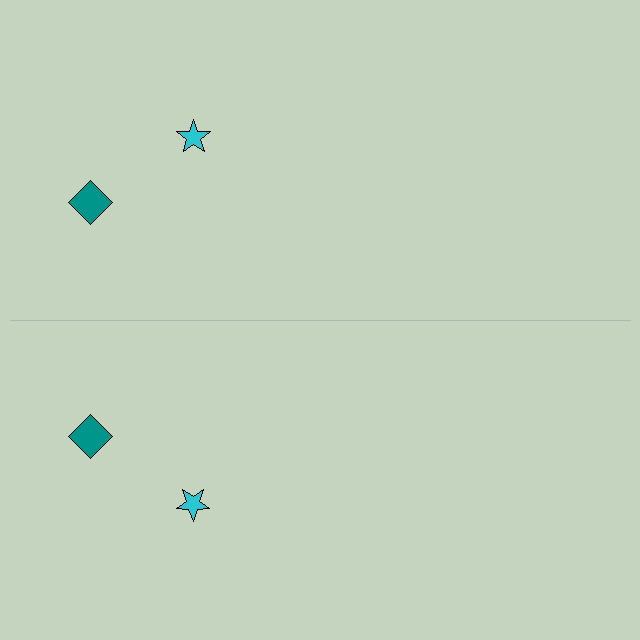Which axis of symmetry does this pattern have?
The pattern has a horizontal axis of symmetry running through the center of the image.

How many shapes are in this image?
There are 4 shapes in this image.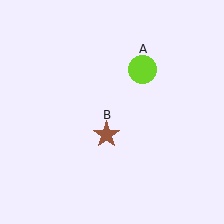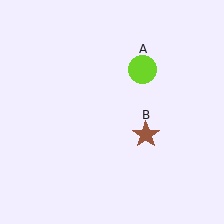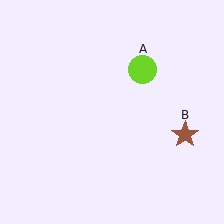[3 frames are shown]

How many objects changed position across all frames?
1 object changed position: brown star (object B).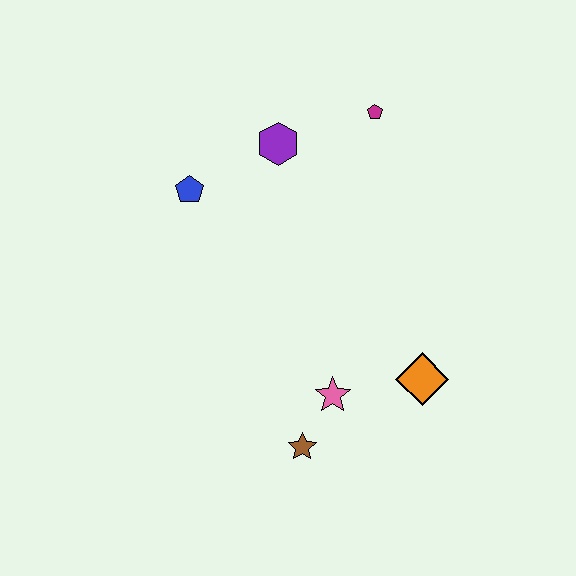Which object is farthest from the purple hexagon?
The brown star is farthest from the purple hexagon.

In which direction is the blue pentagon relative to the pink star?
The blue pentagon is above the pink star.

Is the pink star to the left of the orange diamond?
Yes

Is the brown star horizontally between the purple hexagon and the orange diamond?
Yes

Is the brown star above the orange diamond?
No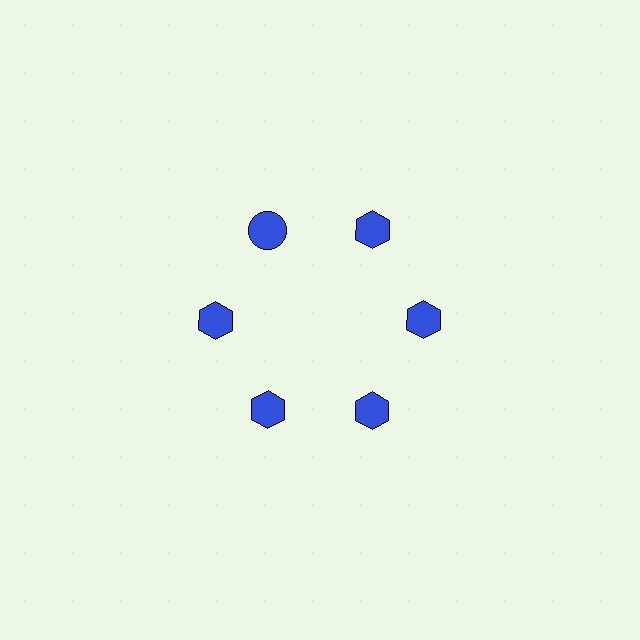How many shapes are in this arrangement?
There are 6 shapes arranged in a ring pattern.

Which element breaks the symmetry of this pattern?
The blue circle at roughly the 11 o'clock position breaks the symmetry. All other shapes are blue hexagons.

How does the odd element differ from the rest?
It has a different shape: circle instead of hexagon.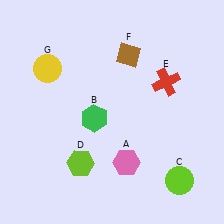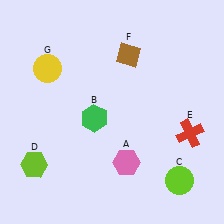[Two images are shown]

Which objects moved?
The objects that moved are: the lime hexagon (D), the red cross (E).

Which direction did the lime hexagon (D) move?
The lime hexagon (D) moved left.